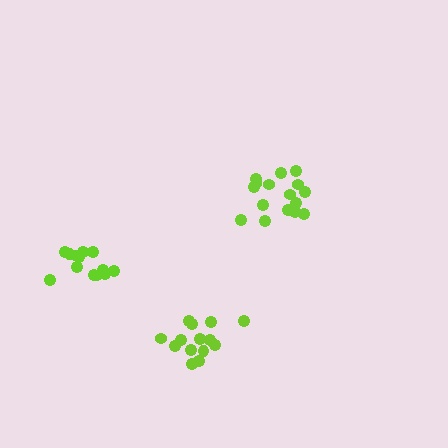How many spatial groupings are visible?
There are 3 spatial groupings.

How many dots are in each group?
Group 1: 16 dots, Group 2: 13 dots, Group 3: 14 dots (43 total).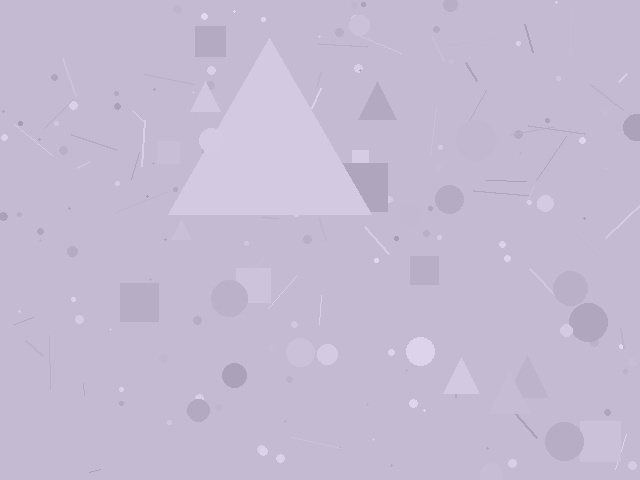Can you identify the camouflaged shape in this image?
The camouflaged shape is a triangle.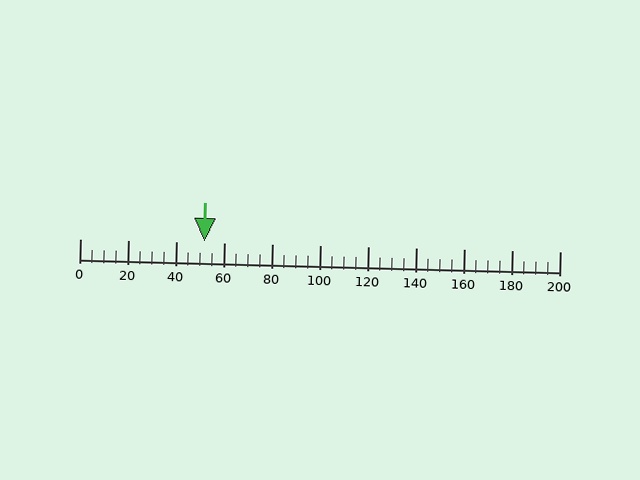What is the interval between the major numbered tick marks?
The major tick marks are spaced 20 units apart.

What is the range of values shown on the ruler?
The ruler shows values from 0 to 200.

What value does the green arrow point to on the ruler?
The green arrow points to approximately 52.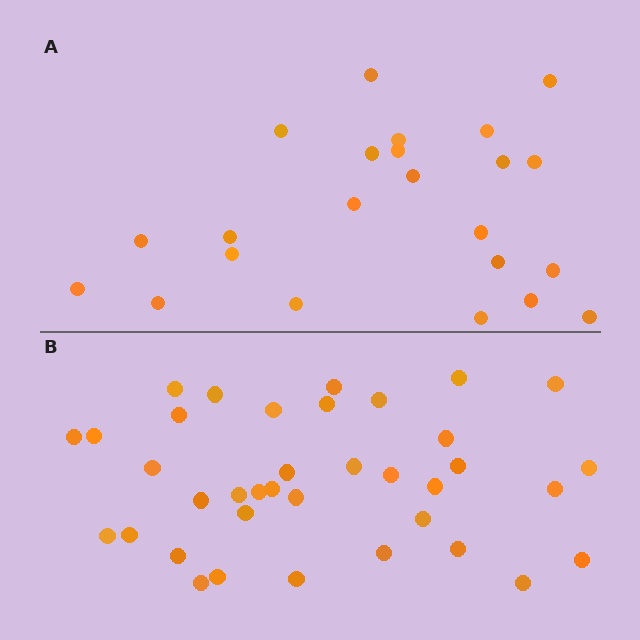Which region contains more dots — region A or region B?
Region B (the bottom region) has more dots.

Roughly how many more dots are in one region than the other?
Region B has approximately 15 more dots than region A.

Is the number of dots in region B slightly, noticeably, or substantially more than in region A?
Region B has substantially more. The ratio is roughly 1.6 to 1.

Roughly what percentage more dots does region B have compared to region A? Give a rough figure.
About 60% more.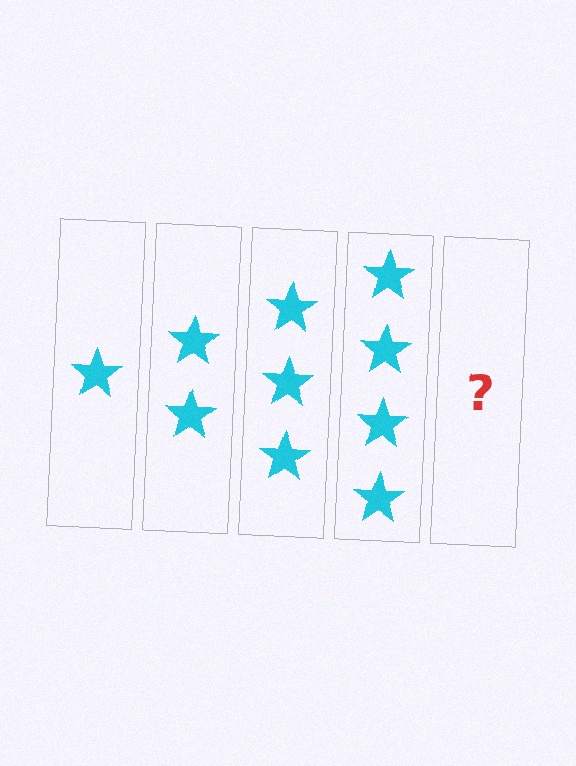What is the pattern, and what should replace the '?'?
The pattern is that each step adds one more star. The '?' should be 5 stars.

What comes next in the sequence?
The next element should be 5 stars.